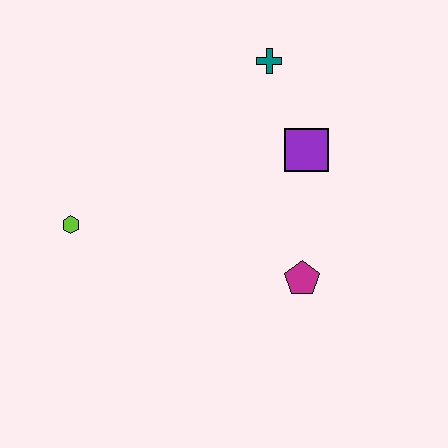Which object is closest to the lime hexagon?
The magenta pentagon is closest to the lime hexagon.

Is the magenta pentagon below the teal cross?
Yes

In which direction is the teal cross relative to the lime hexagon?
The teal cross is to the right of the lime hexagon.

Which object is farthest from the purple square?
The lime hexagon is farthest from the purple square.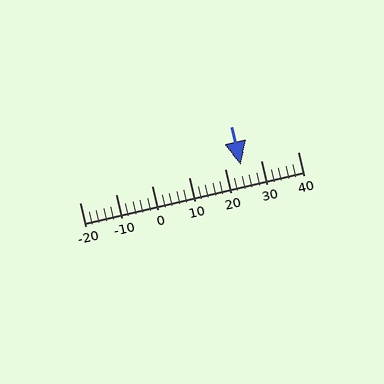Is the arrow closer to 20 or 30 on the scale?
The arrow is closer to 20.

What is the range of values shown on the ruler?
The ruler shows values from -20 to 40.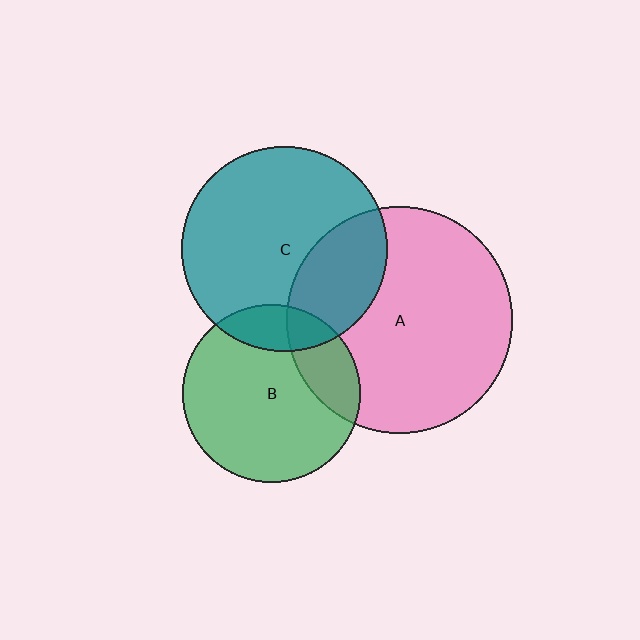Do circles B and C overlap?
Yes.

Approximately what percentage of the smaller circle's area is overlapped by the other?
Approximately 15%.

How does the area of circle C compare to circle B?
Approximately 1.3 times.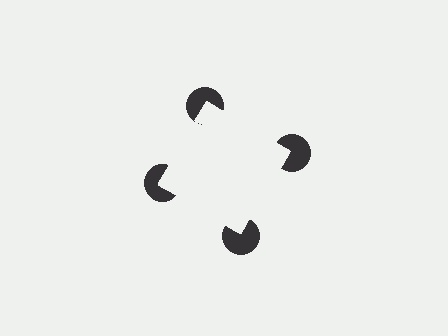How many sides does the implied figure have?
4 sides.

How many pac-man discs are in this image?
There are 4 — one at each vertex of the illusory square.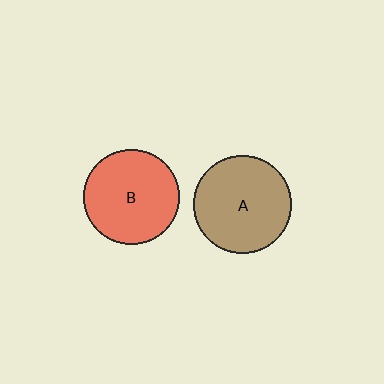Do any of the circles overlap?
No, none of the circles overlap.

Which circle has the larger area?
Circle A (brown).